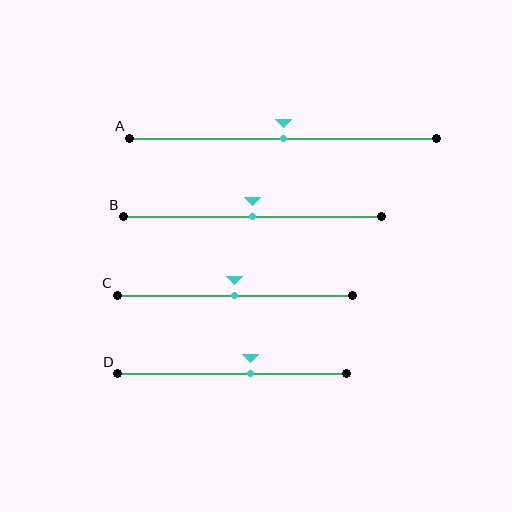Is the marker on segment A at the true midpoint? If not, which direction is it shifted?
Yes, the marker on segment A is at the true midpoint.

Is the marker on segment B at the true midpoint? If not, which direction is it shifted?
Yes, the marker on segment B is at the true midpoint.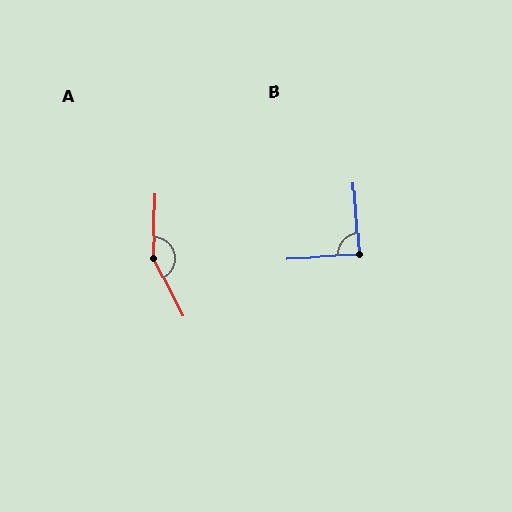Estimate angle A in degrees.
Approximately 151 degrees.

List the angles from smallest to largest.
B (89°), A (151°).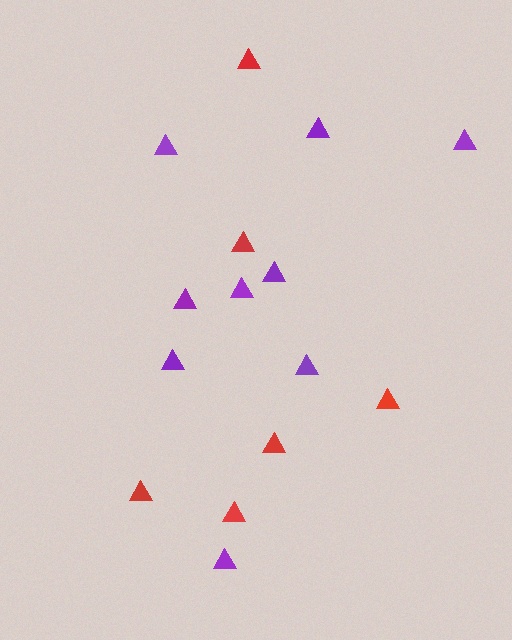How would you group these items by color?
There are 2 groups: one group of red triangles (6) and one group of purple triangles (9).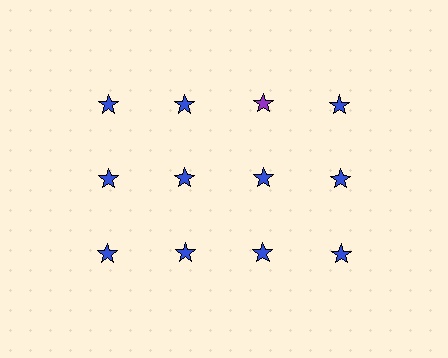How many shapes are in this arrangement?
There are 12 shapes arranged in a grid pattern.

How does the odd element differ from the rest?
It has a different color: purple instead of blue.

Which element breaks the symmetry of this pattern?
The purple star in the top row, center column breaks the symmetry. All other shapes are blue stars.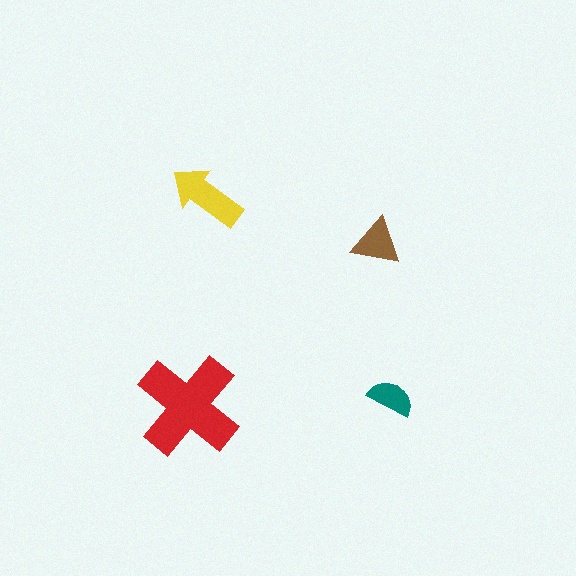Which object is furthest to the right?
The teal semicircle is rightmost.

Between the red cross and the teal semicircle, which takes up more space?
The red cross.